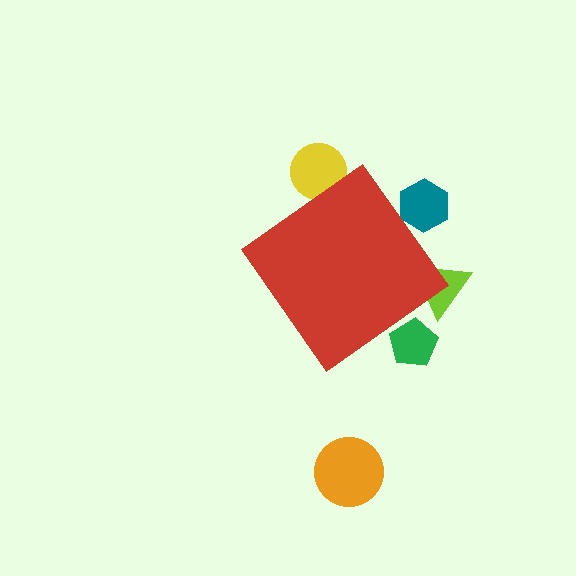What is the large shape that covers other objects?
A red diamond.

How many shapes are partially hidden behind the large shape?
5 shapes are partially hidden.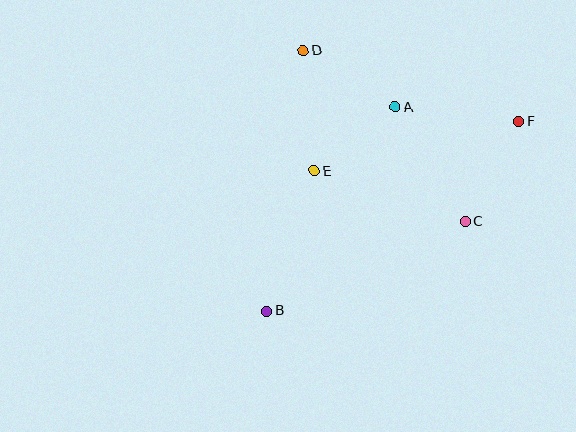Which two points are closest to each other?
Points A and E are closest to each other.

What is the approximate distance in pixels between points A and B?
The distance between A and B is approximately 241 pixels.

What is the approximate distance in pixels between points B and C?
The distance between B and C is approximately 218 pixels.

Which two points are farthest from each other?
Points B and F are farthest from each other.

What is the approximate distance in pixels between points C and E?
The distance between C and E is approximately 160 pixels.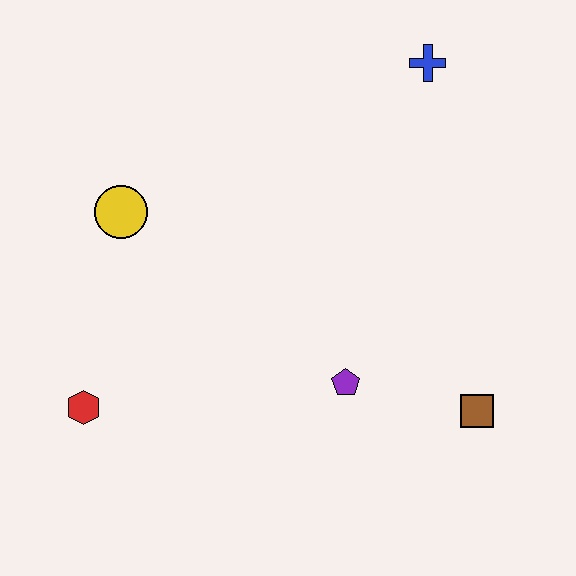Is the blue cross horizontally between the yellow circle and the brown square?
Yes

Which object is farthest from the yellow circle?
The brown square is farthest from the yellow circle.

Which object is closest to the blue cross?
The purple pentagon is closest to the blue cross.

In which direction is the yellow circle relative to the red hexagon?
The yellow circle is above the red hexagon.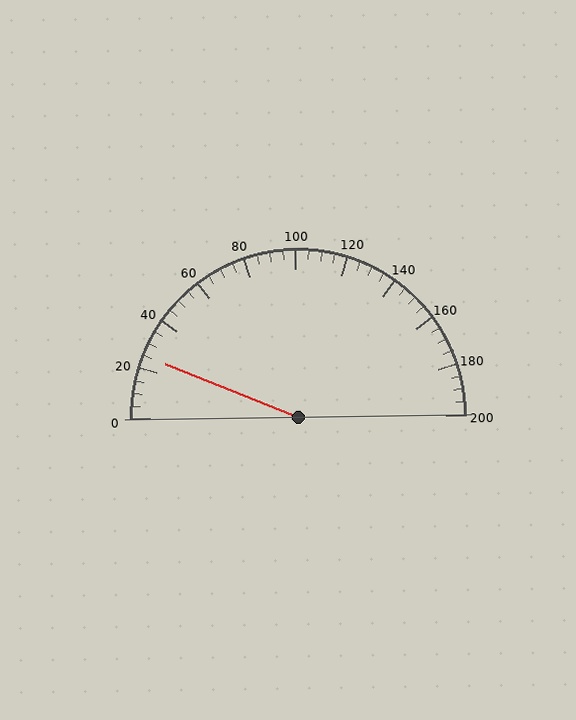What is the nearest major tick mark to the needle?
The nearest major tick mark is 20.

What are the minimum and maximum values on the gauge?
The gauge ranges from 0 to 200.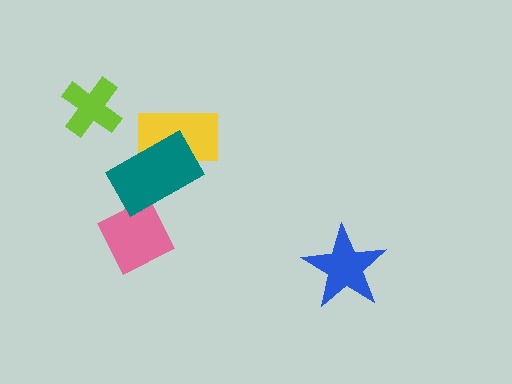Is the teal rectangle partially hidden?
No, no other shape covers it.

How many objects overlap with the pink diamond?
1 object overlaps with the pink diamond.